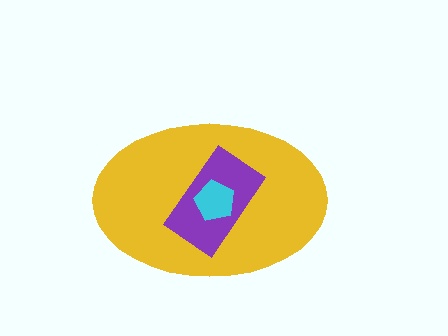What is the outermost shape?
The yellow ellipse.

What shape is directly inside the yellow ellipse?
The purple rectangle.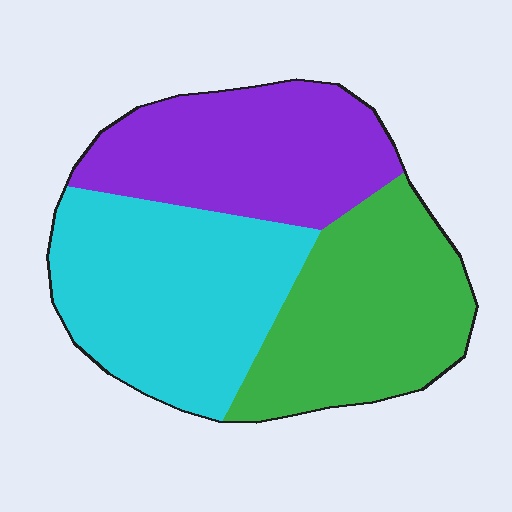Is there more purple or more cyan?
Cyan.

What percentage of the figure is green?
Green takes up about one third (1/3) of the figure.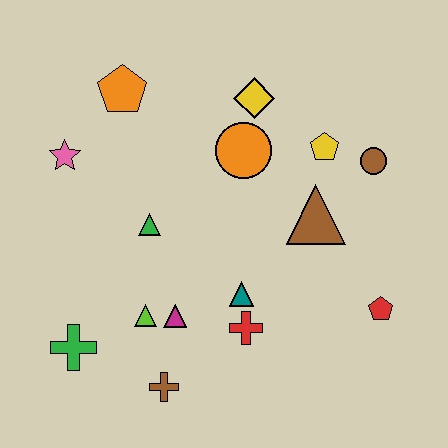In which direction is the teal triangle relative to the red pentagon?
The teal triangle is to the left of the red pentagon.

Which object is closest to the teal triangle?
The red cross is closest to the teal triangle.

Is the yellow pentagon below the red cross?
No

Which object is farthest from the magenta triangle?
The brown circle is farthest from the magenta triangle.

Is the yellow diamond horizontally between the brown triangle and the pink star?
Yes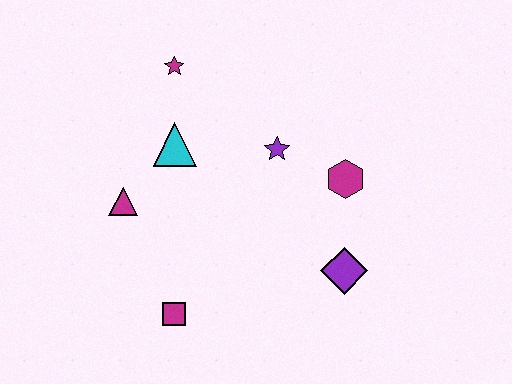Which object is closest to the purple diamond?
The magenta hexagon is closest to the purple diamond.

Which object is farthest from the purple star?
The magenta square is farthest from the purple star.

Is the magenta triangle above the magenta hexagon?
No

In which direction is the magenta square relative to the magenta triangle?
The magenta square is below the magenta triangle.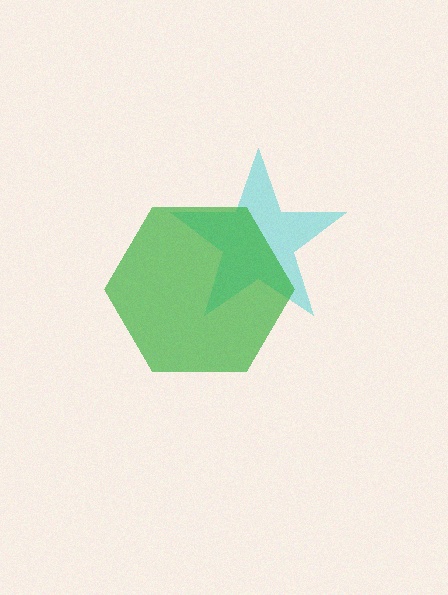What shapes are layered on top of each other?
The layered shapes are: a cyan star, a green hexagon.